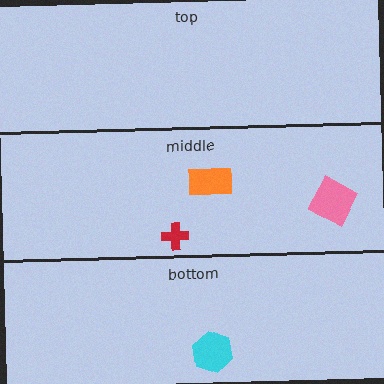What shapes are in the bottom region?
The cyan hexagon.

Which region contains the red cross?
The middle region.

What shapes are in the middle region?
The pink square, the orange rectangle, the red cross.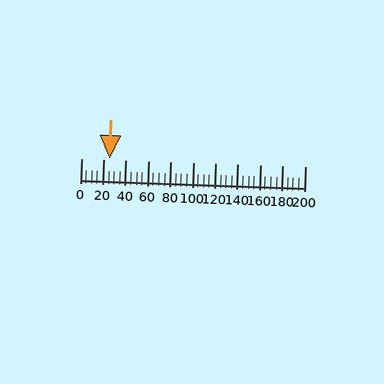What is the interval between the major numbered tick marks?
The major tick marks are spaced 20 units apart.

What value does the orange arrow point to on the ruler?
The orange arrow points to approximately 25.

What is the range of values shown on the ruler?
The ruler shows values from 0 to 200.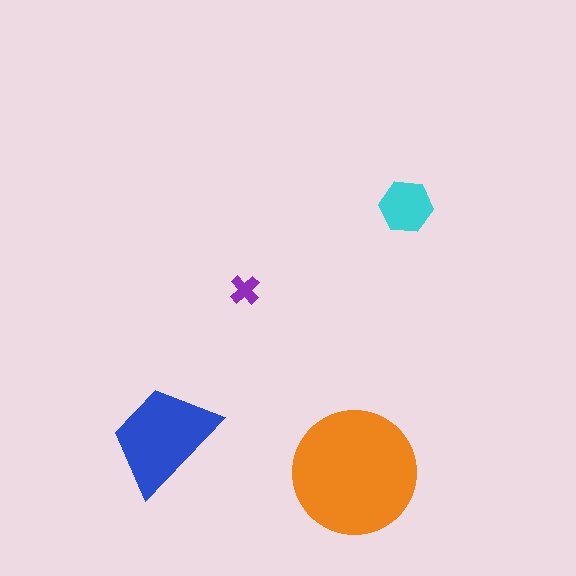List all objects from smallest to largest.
The purple cross, the cyan hexagon, the blue trapezoid, the orange circle.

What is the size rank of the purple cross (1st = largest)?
4th.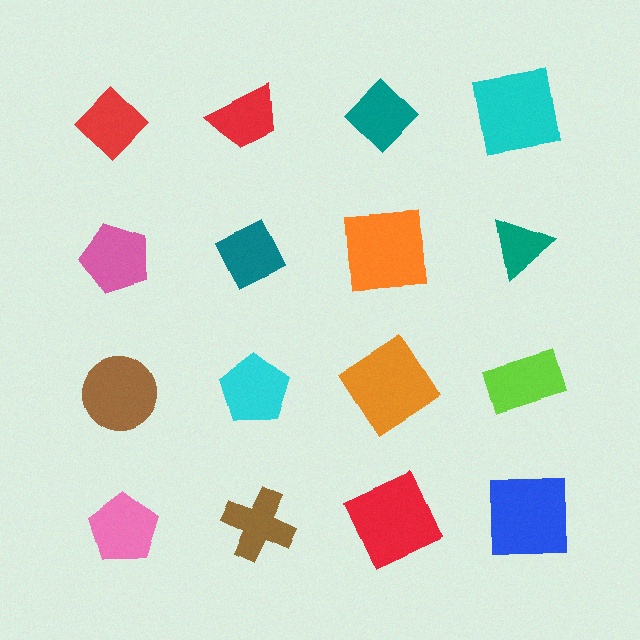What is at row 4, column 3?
A red square.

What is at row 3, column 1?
A brown circle.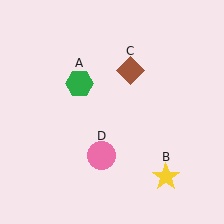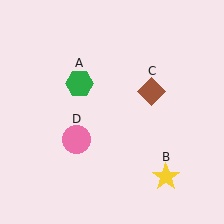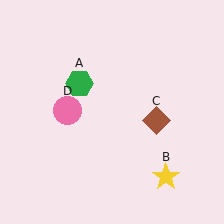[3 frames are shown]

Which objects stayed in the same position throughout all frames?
Green hexagon (object A) and yellow star (object B) remained stationary.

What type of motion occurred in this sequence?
The brown diamond (object C), pink circle (object D) rotated clockwise around the center of the scene.